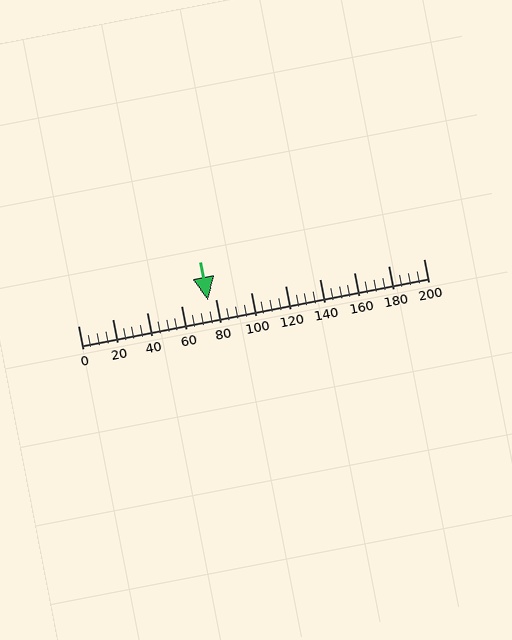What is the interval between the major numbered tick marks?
The major tick marks are spaced 20 units apart.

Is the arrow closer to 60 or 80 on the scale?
The arrow is closer to 80.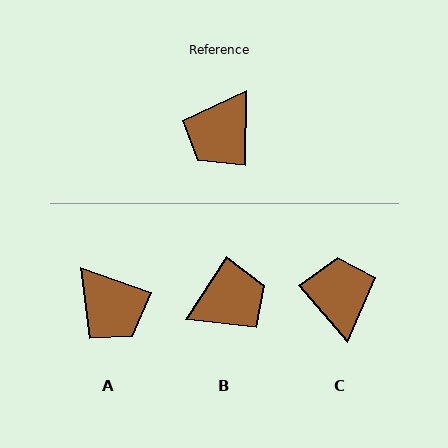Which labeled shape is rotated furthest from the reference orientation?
B, about 148 degrees away.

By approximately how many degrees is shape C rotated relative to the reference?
Approximately 138 degrees clockwise.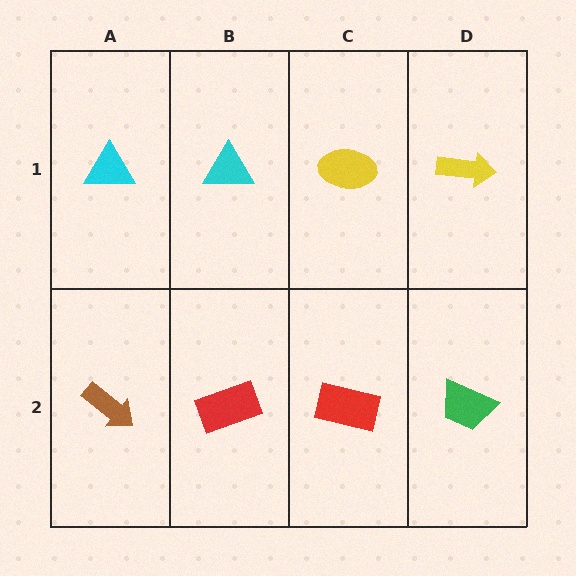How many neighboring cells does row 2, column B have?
3.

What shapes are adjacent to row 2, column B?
A cyan triangle (row 1, column B), a brown arrow (row 2, column A), a red rectangle (row 2, column C).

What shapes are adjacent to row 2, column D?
A yellow arrow (row 1, column D), a red rectangle (row 2, column C).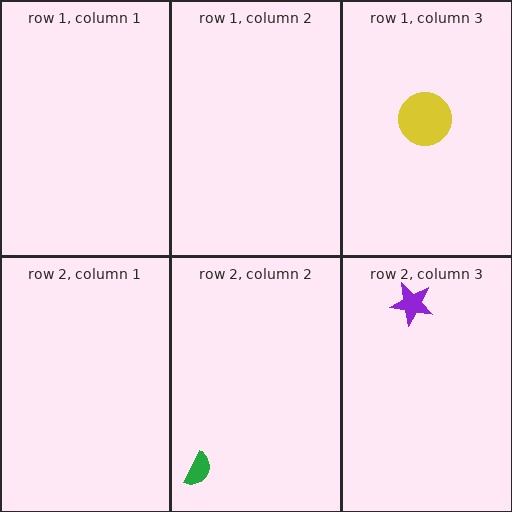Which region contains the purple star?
The row 2, column 3 region.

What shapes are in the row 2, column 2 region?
The green semicircle.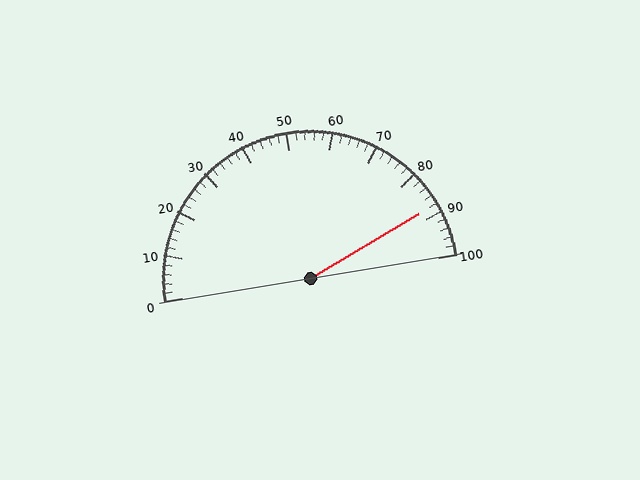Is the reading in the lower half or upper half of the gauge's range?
The reading is in the upper half of the range (0 to 100).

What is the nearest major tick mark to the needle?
The nearest major tick mark is 90.